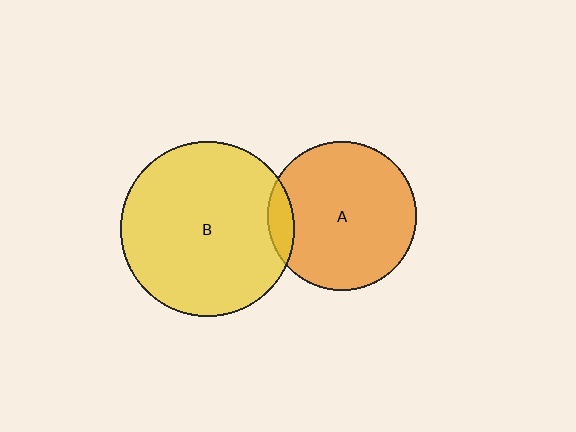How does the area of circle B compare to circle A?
Approximately 1.4 times.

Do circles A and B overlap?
Yes.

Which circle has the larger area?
Circle B (yellow).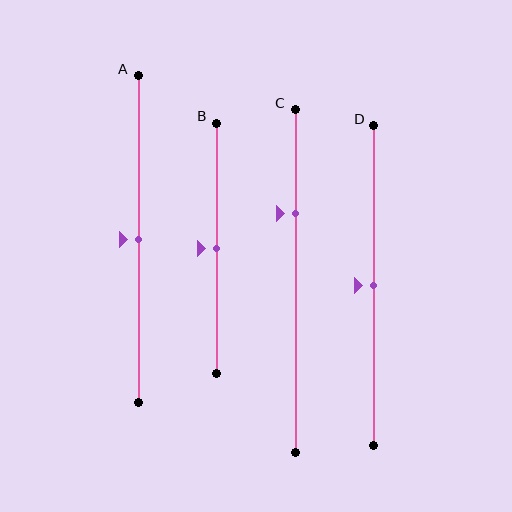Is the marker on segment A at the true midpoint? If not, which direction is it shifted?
Yes, the marker on segment A is at the true midpoint.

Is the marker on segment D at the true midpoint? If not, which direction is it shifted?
Yes, the marker on segment D is at the true midpoint.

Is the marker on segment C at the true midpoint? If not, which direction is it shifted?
No, the marker on segment C is shifted upward by about 20% of the segment length.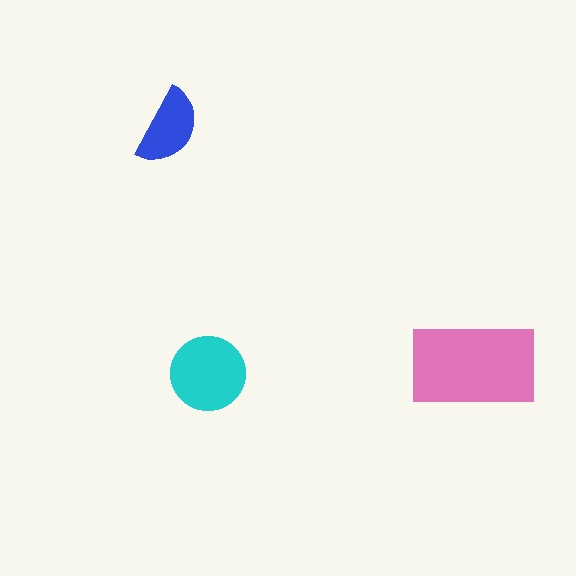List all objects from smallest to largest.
The blue semicircle, the cyan circle, the pink rectangle.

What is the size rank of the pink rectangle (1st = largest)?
1st.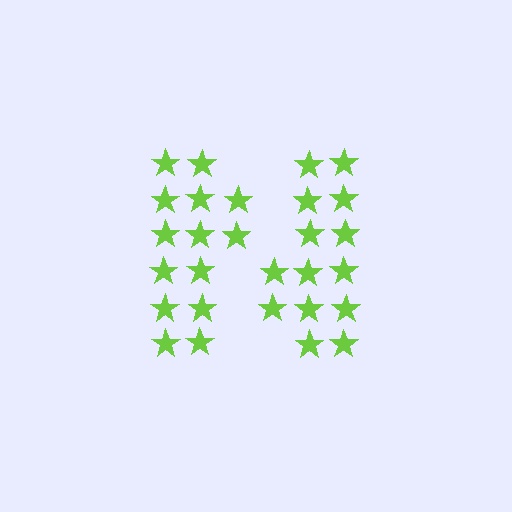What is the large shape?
The large shape is the letter N.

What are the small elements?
The small elements are stars.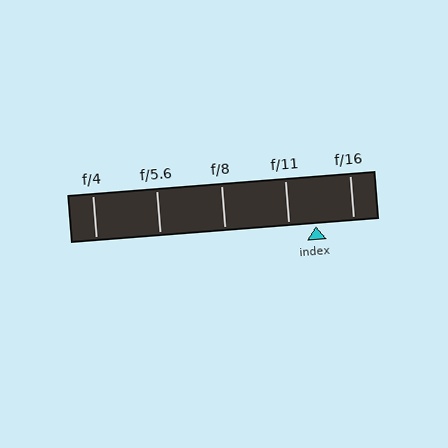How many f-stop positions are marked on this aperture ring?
There are 5 f-stop positions marked.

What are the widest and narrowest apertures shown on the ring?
The widest aperture shown is f/4 and the narrowest is f/16.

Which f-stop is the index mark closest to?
The index mark is closest to f/11.